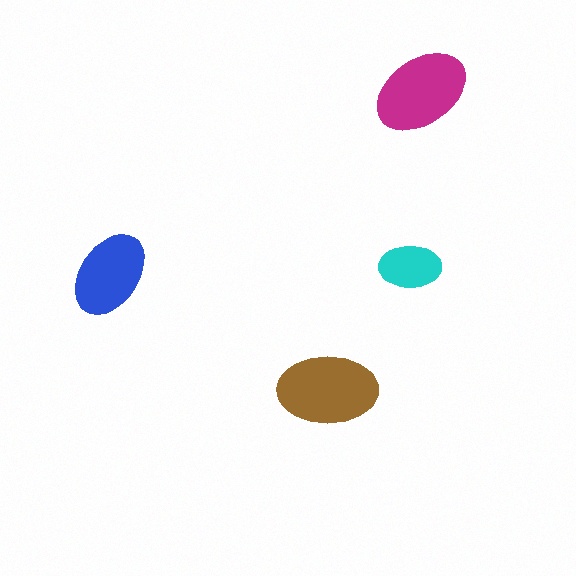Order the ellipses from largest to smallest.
the brown one, the magenta one, the blue one, the cyan one.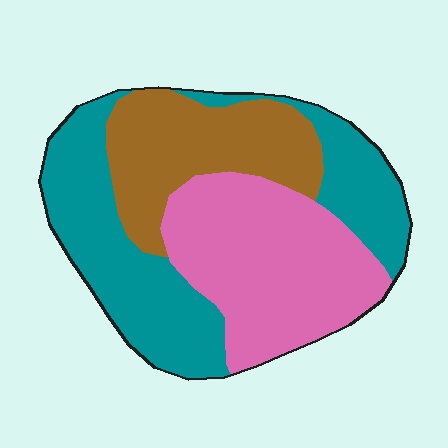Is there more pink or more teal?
Teal.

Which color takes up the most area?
Teal, at roughly 40%.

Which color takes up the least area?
Brown, at roughly 25%.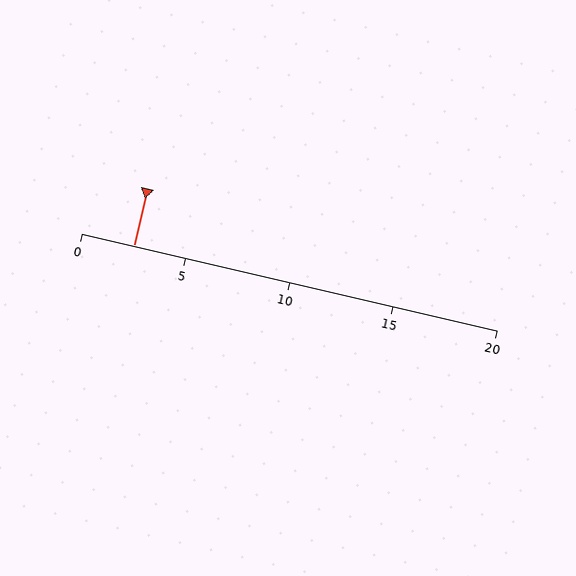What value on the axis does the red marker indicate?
The marker indicates approximately 2.5.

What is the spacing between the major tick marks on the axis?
The major ticks are spaced 5 apart.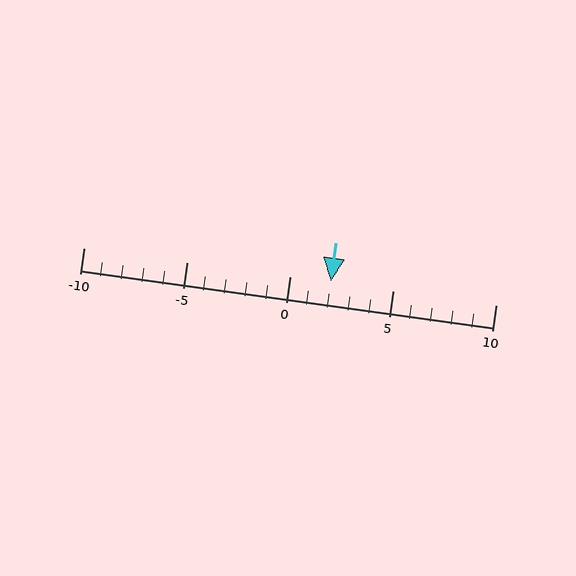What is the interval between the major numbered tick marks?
The major tick marks are spaced 5 units apart.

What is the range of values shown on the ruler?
The ruler shows values from -10 to 10.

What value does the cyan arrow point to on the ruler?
The cyan arrow points to approximately 2.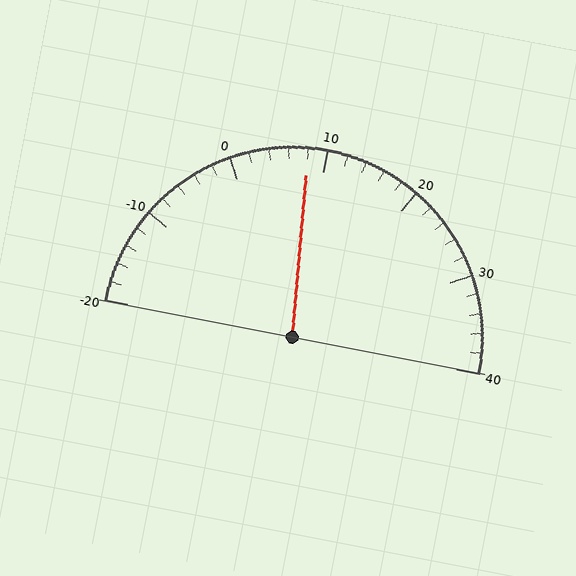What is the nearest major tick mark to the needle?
The nearest major tick mark is 10.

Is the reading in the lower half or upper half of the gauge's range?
The reading is in the lower half of the range (-20 to 40).